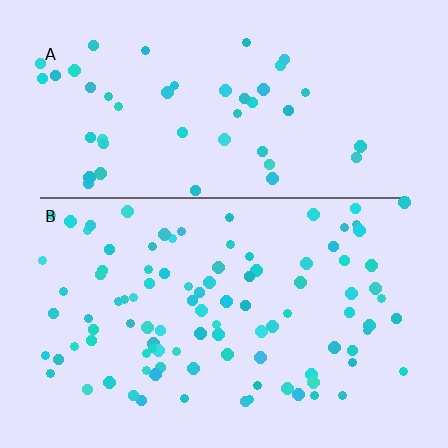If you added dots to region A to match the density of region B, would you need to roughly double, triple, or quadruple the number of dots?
Approximately double.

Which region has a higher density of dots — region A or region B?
B (the bottom).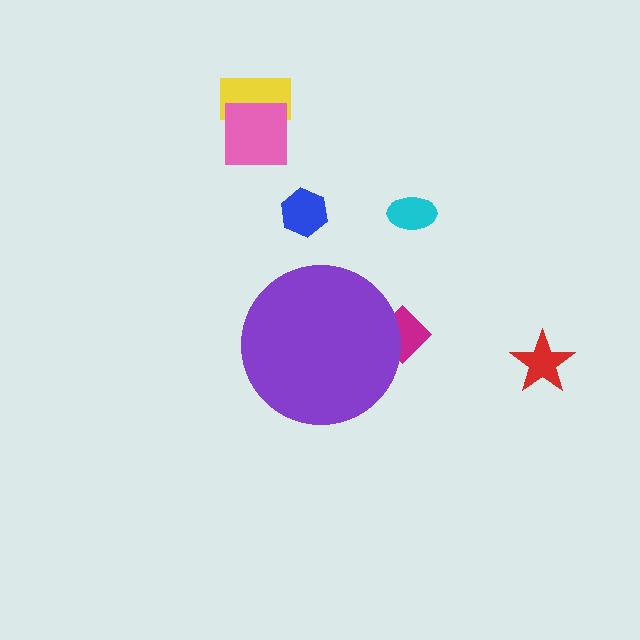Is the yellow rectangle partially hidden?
No, the yellow rectangle is fully visible.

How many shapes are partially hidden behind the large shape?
1 shape is partially hidden.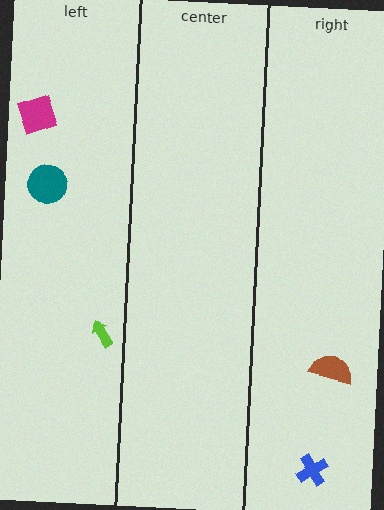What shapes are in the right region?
The blue cross, the brown semicircle.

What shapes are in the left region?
The magenta diamond, the lime arrow, the teal circle.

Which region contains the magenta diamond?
The left region.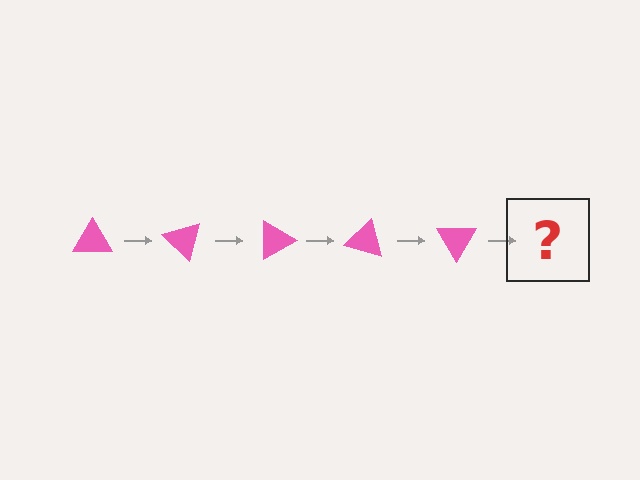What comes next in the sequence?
The next element should be a pink triangle rotated 225 degrees.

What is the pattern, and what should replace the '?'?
The pattern is that the triangle rotates 45 degrees each step. The '?' should be a pink triangle rotated 225 degrees.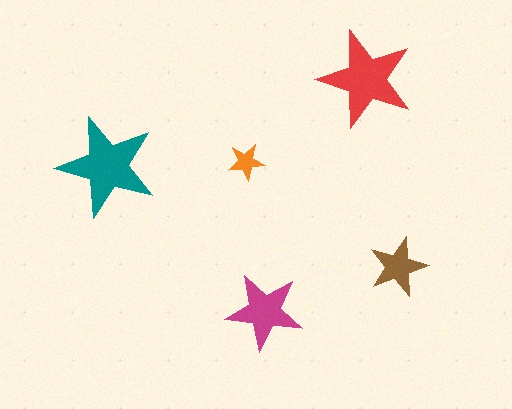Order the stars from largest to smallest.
the teal one, the red one, the magenta one, the brown one, the orange one.